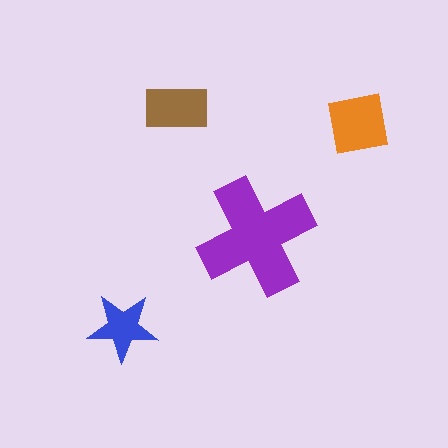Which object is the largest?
The purple cross.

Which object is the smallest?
The blue star.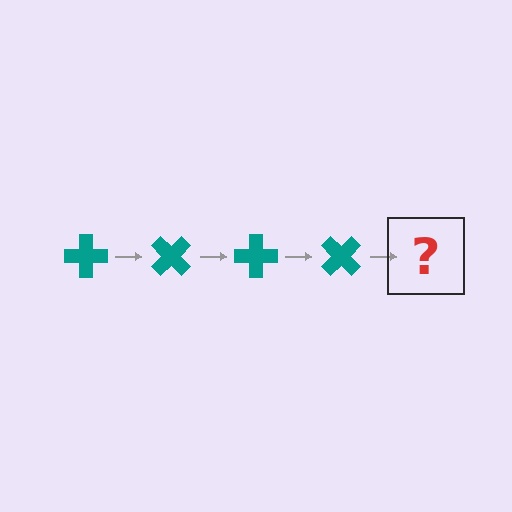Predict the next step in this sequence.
The next step is a teal cross rotated 180 degrees.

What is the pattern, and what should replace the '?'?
The pattern is that the cross rotates 45 degrees each step. The '?' should be a teal cross rotated 180 degrees.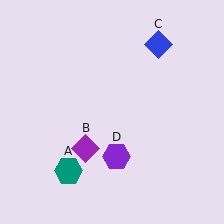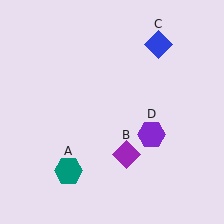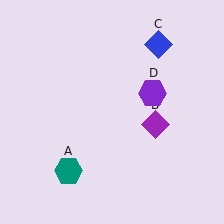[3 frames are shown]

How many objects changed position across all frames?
2 objects changed position: purple diamond (object B), purple hexagon (object D).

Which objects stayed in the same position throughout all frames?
Teal hexagon (object A) and blue diamond (object C) remained stationary.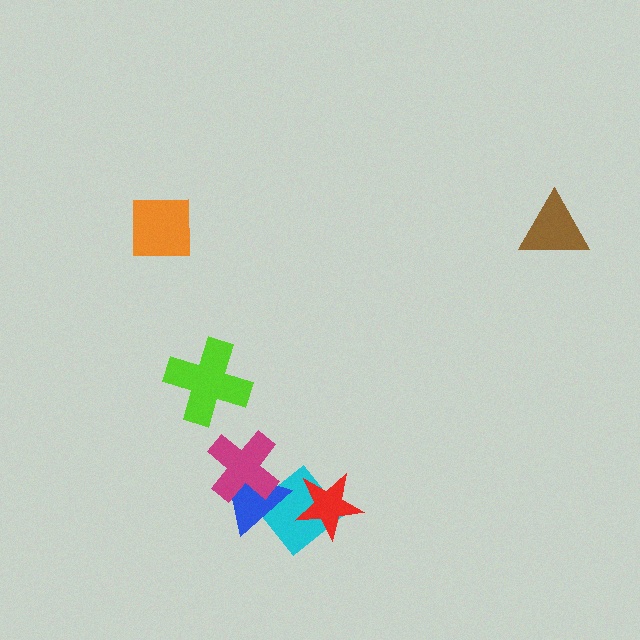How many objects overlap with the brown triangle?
0 objects overlap with the brown triangle.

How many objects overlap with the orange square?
0 objects overlap with the orange square.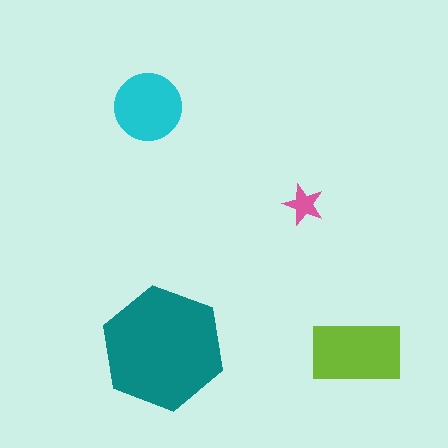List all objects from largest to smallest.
The teal hexagon, the lime rectangle, the cyan circle, the pink star.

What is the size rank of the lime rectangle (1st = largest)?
2nd.